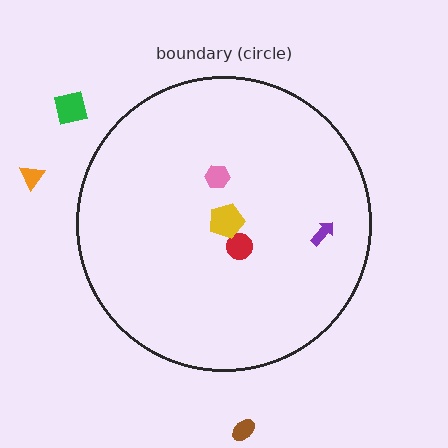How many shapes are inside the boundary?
4 inside, 3 outside.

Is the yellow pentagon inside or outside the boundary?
Inside.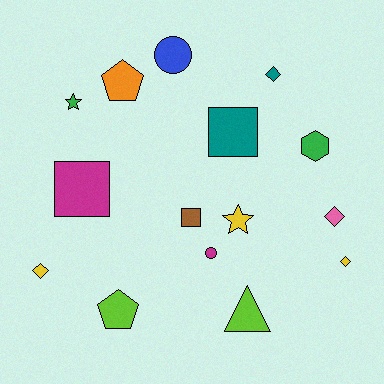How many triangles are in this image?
There is 1 triangle.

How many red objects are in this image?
There are no red objects.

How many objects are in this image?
There are 15 objects.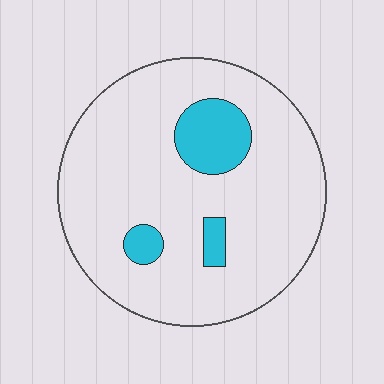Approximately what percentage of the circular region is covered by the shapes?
Approximately 15%.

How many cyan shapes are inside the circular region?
3.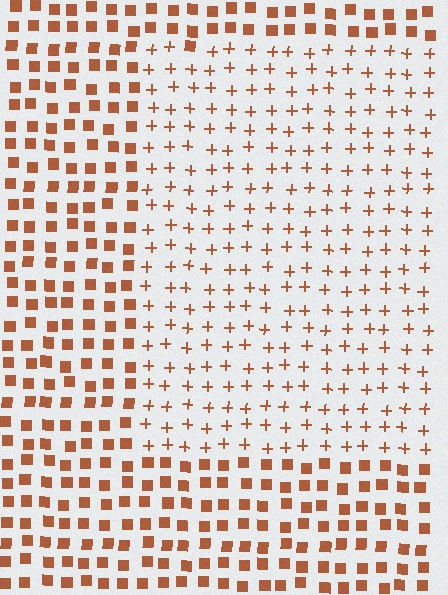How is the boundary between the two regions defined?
The boundary is defined by a change in element shape: plus signs inside vs. squares outside. All elements share the same color and spacing.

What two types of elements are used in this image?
The image uses plus signs inside the rectangle region and squares outside it.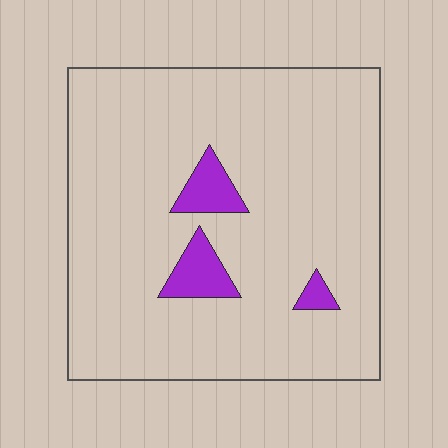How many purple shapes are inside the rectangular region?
3.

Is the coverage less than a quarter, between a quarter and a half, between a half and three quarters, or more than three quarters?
Less than a quarter.